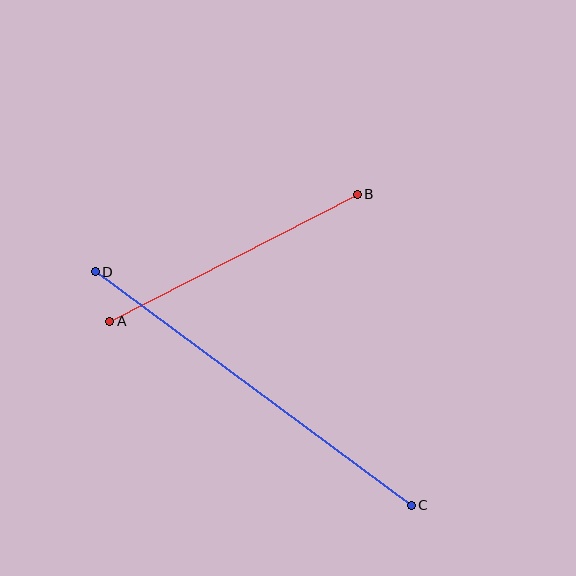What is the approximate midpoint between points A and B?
The midpoint is at approximately (234, 258) pixels.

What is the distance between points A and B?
The distance is approximately 278 pixels.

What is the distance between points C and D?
The distance is approximately 393 pixels.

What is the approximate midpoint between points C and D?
The midpoint is at approximately (253, 388) pixels.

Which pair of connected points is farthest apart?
Points C and D are farthest apart.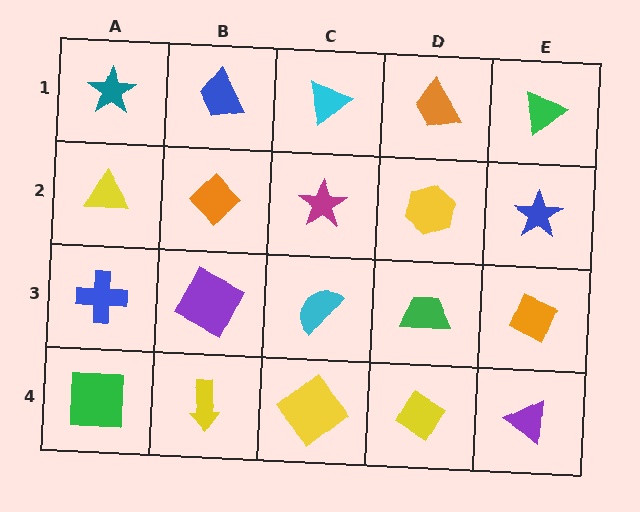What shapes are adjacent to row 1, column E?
A blue star (row 2, column E), an orange trapezoid (row 1, column D).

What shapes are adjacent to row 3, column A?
A yellow triangle (row 2, column A), a green square (row 4, column A), a purple square (row 3, column B).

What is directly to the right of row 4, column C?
A yellow diamond.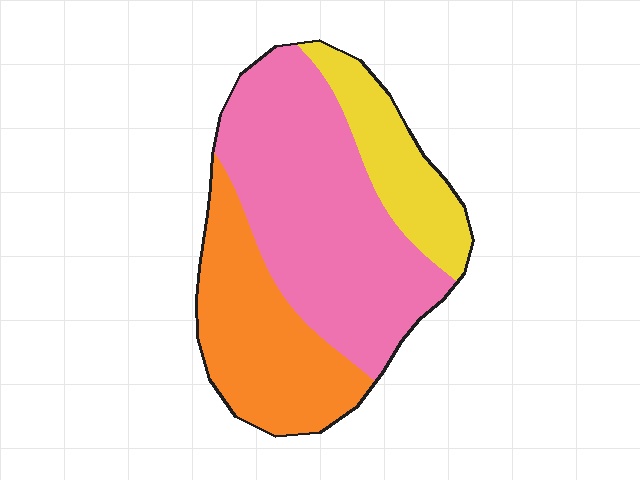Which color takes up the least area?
Yellow, at roughly 20%.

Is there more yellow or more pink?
Pink.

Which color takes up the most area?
Pink, at roughly 50%.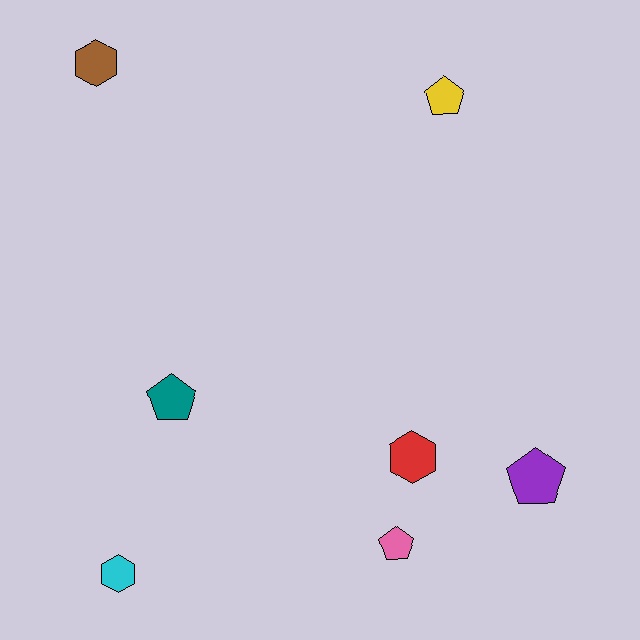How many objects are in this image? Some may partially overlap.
There are 7 objects.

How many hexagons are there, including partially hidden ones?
There are 3 hexagons.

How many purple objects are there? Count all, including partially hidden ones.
There is 1 purple object.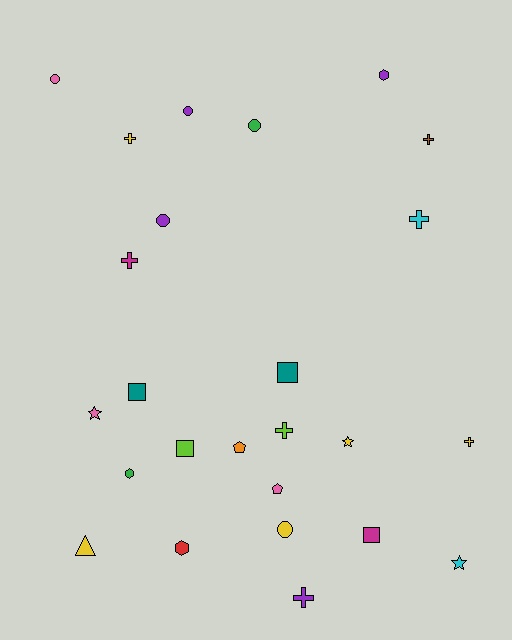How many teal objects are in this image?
There are 2 teal objects.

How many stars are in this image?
There are 3 stars.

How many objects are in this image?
There are 25 objects.